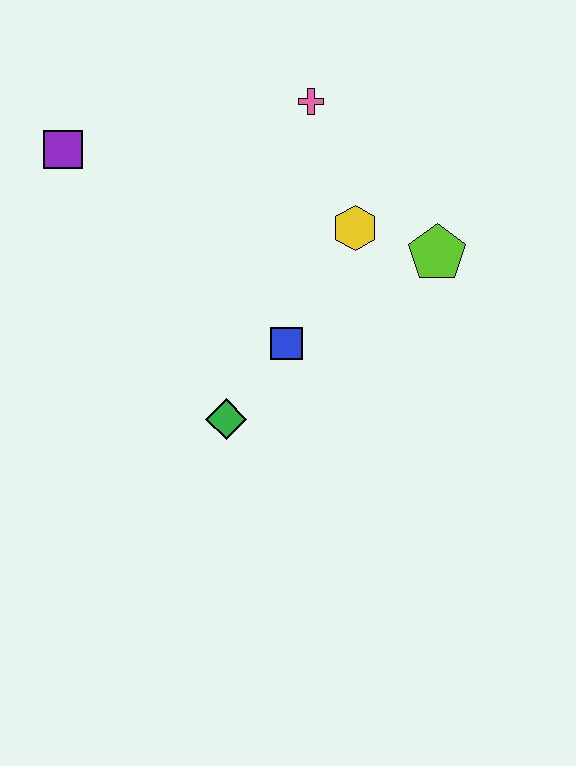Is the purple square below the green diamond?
No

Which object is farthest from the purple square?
The lime pentagon is farthest from the purple square.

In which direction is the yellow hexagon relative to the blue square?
The yellow hexagon is above the blue square.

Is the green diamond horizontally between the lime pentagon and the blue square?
No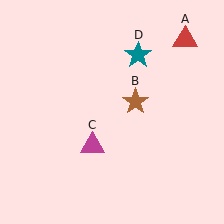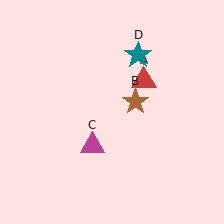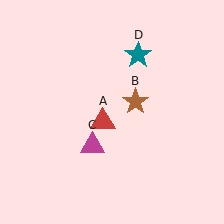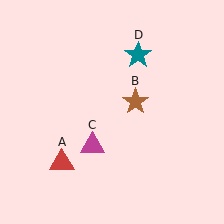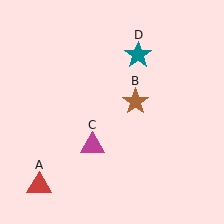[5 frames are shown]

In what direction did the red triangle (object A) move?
The red triangle (object A) moved down and to the left.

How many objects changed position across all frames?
1 object changed position: red triangle (object A).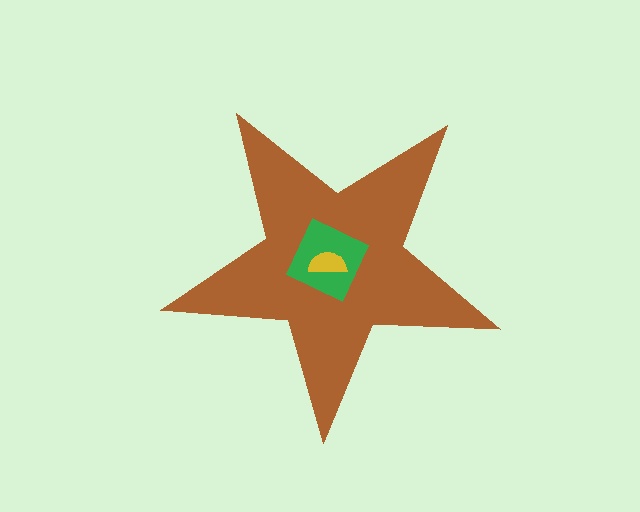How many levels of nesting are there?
3.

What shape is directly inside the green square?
The yellow semicircle.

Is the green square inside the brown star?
Yes.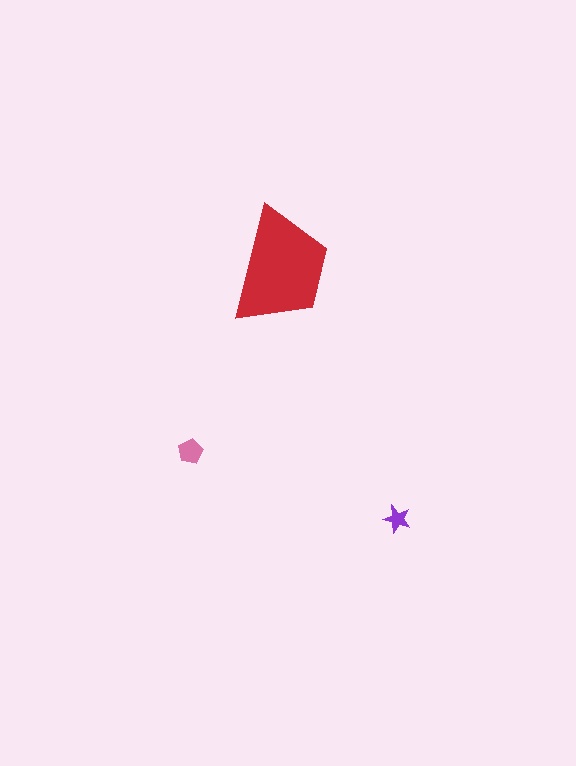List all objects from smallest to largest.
The purple star, the pink pentagon, the red trapezoid.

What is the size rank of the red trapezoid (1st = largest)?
1st.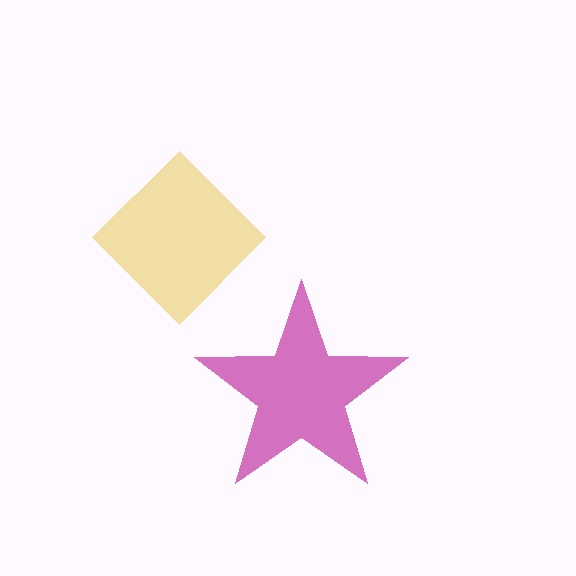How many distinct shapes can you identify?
There are 2 distinct shapes: a yellow diamond, a magenta star.